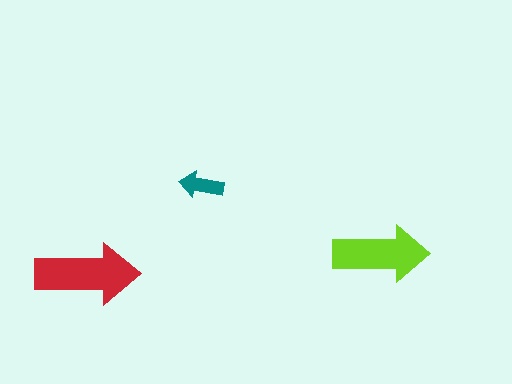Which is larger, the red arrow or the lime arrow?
The red one.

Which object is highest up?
The teal arrow is topmost.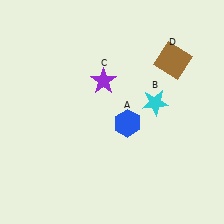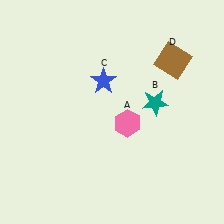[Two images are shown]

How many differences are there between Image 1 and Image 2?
There are 3 differences between the two images.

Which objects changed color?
A changed from blue to pink. B changed from cyan to teal. C changed from purple to blue.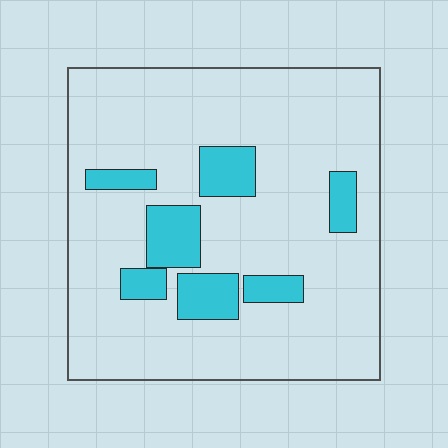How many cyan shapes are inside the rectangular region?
7.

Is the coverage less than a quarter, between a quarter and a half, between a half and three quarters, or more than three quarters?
Less than a quarter.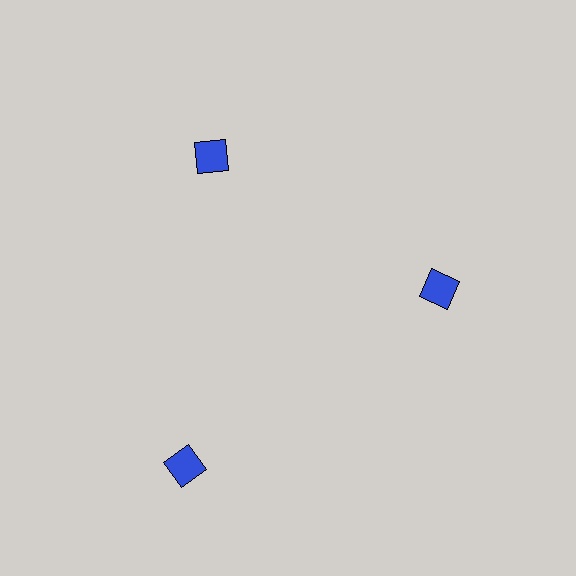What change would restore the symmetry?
The symmetry would be restored by moving it inward, back onto the ring so that all 3 squares sit at equal angles and equal distance from the center.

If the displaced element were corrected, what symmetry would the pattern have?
It would have 3-fold rotational symmetry — the pattern would map onto itself every 120 degrees.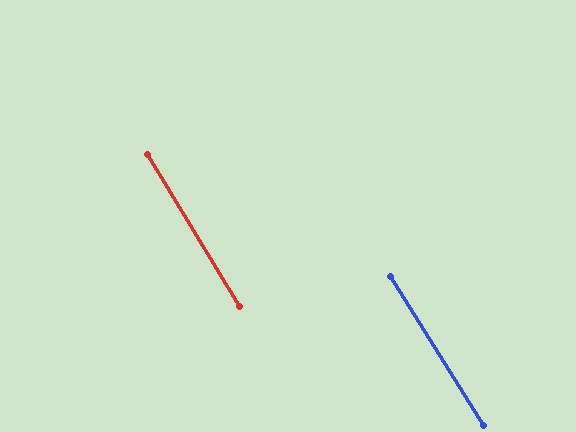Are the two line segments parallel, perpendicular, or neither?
Parallel — their directions differ by only 1.2°.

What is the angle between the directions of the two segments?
Approximately 1 degree.